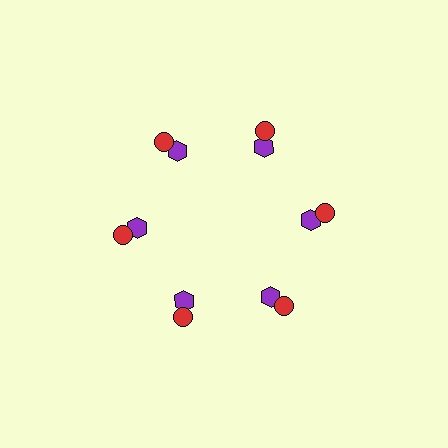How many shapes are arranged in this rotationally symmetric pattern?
There are 12 shapes, arranged in 6 groups of 2.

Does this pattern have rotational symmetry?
Yes, this pattern has 6-fold rotational symmetry. It looks the same after rotating 60 degrees around the center.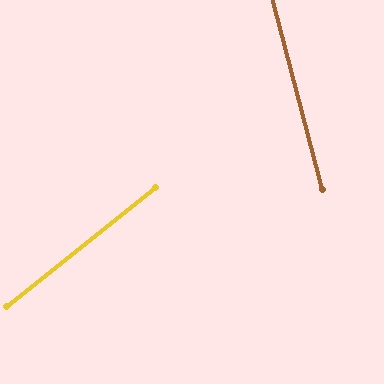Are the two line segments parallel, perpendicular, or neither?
Neither parallel nor perpendicular — they differ by about 66°.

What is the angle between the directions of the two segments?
Approximately 66 degrees.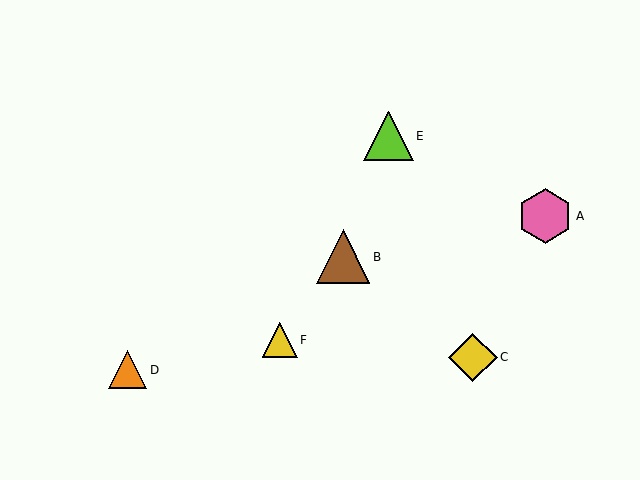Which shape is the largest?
The pink hexagon (labeled A) is the largest.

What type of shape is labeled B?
Shape B is a brown triangle.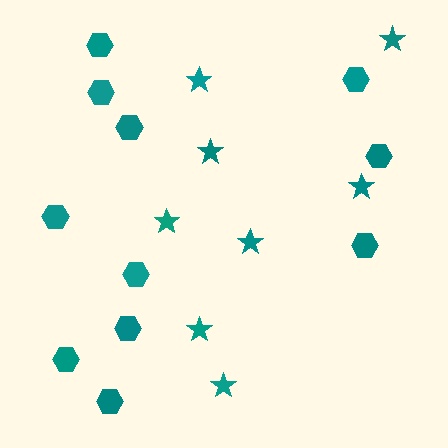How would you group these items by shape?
There are 2 groups: one group of hexagons (11) and one group of stars (8).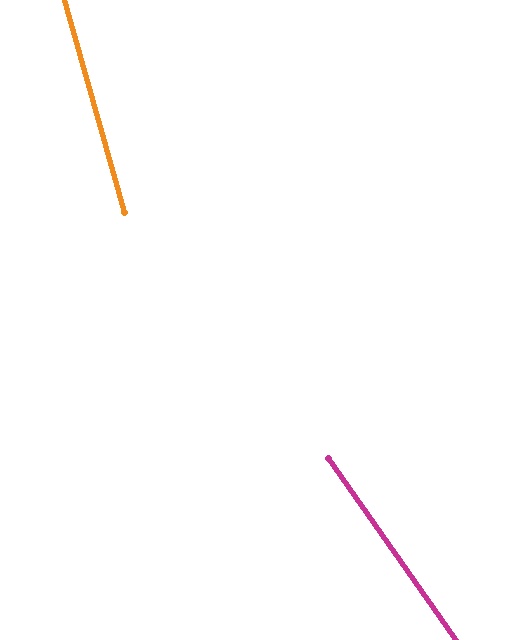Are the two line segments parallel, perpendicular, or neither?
Neither parallel nor perpendicular — they differ by about 19°.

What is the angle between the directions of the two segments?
Approximately 19 degrees.